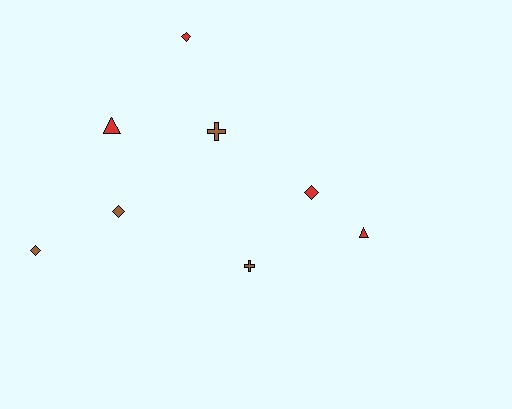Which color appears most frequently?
Red, with 4 objects.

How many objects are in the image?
There are 8 objects.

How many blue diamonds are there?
There are no blue diamonds.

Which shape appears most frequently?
Diamond, with 4 objects.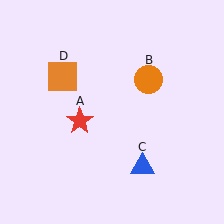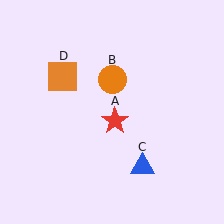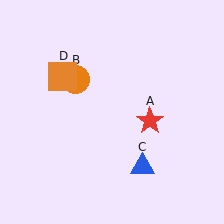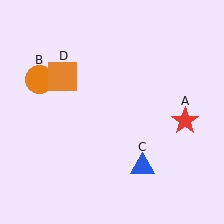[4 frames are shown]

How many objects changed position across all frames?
2 objects changed position: red star (object A), orange circle (object B).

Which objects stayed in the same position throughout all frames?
Blue triangle (object C) and orange square (object D) remained stationary.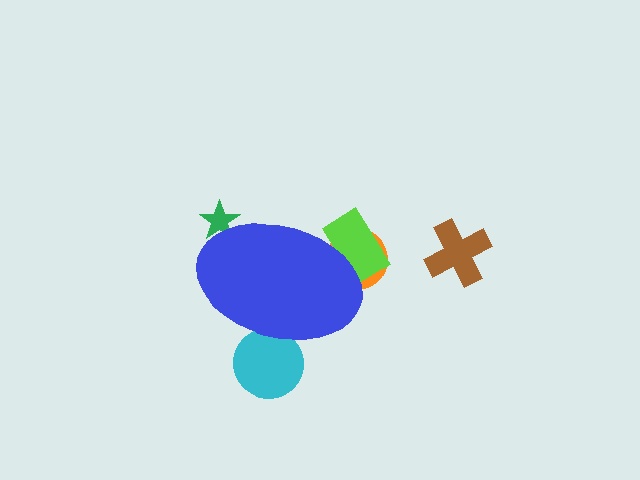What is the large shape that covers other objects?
A blue ellipse.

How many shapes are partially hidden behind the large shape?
4 shapes are partially hidden.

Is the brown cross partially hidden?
No, the brown cross is fully visible.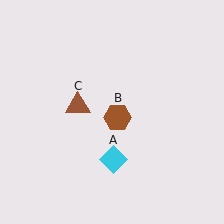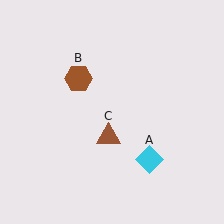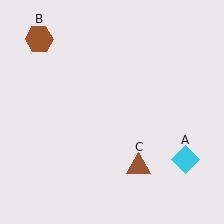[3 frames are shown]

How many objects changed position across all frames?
3 objects changed position: cyan diamond (object A), brown hexagon (object B), brown triangle (object C).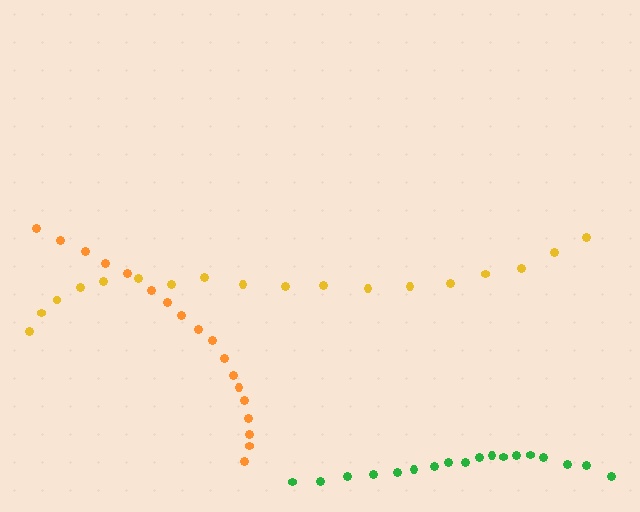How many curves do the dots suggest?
There are 3 distinct paths.